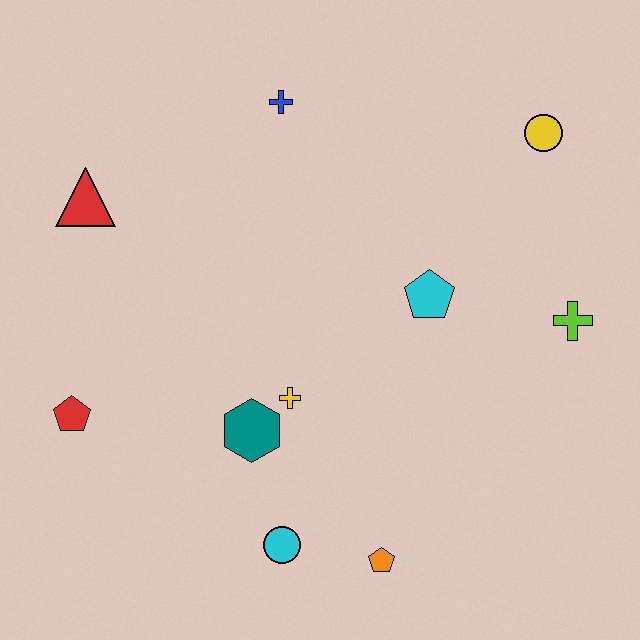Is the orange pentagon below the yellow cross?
Yes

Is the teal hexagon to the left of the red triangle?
No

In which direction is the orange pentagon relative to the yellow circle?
The orange pentagon is below the yellow circle.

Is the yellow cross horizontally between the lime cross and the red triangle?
Yes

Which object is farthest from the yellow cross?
The yellow circle is farthest from the yellow cross.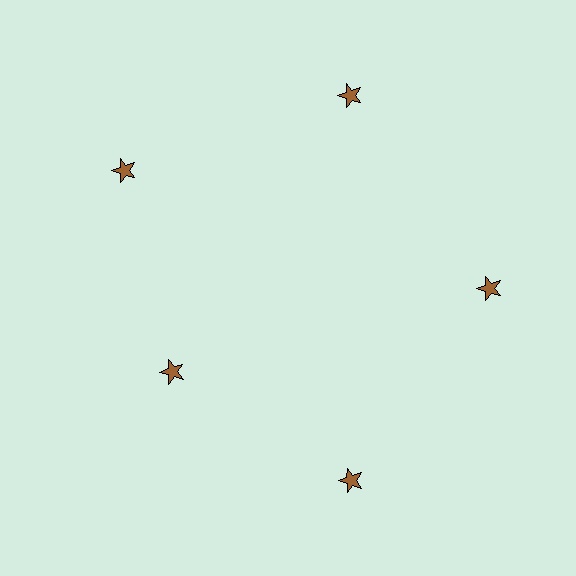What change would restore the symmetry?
The symmetry would be restored by moving it outward, back onto the ring so that all 5 stars sit at equal angles and equal distance from the center.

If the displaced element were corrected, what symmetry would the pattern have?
It would have 5-fold rotational symmetry — the pattern would map onto itself every 72 degrees.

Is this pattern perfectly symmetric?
No. The 5 brown stars are arranged in a ring, but one element near the 8 o'clock position is pulled inward toward the center, breaking the 5-fold rotational symmetry.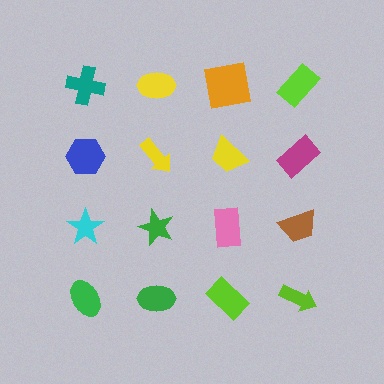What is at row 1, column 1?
A teal cross.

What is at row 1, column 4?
A lime rectangle.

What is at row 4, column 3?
A lime rectangle.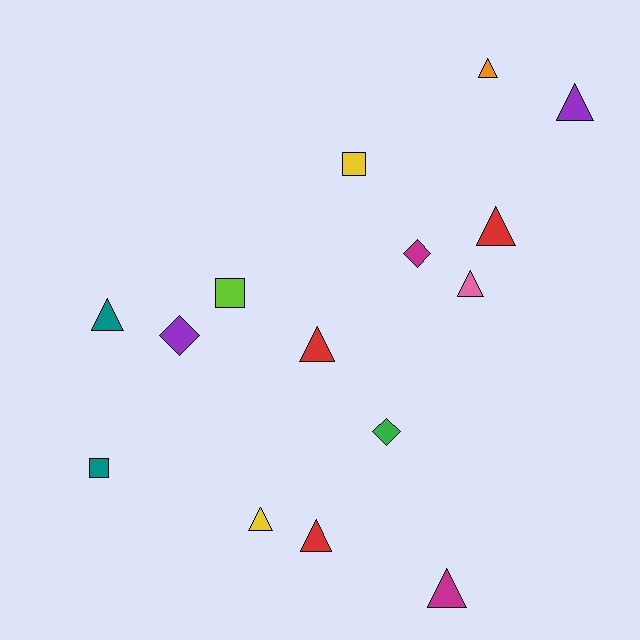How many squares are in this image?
There are 3 squares.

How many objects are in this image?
There are 15 objects.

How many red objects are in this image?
There are 3 red objects.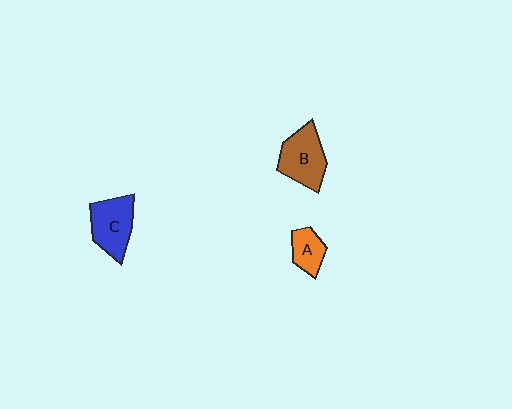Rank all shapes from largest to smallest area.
From largest to smallest: B (brown), C (blue), A (orange).